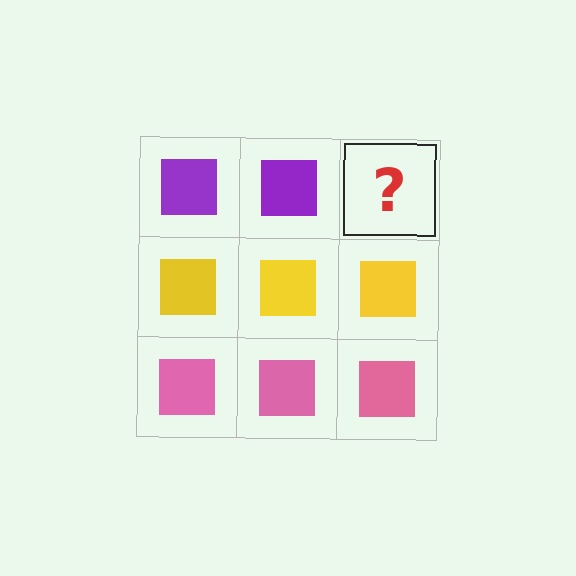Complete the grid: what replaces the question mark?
The question mark should be replaced with a purple square.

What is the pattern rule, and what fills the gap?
The rule is that each row has a consistent color. The gap should be filled with a purple square.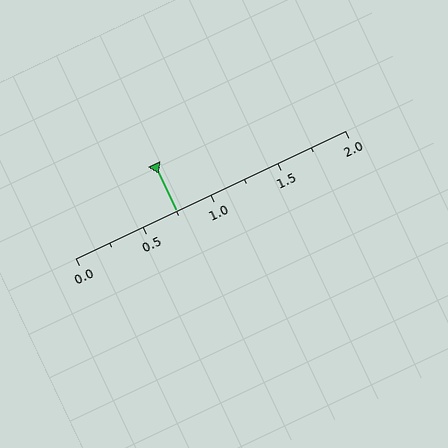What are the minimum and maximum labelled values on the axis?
The axis runs from 0.0 to 2.0.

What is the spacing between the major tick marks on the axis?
The major ticks are spaced 0.5 apart.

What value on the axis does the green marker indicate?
The marker indicates approximately 0.75.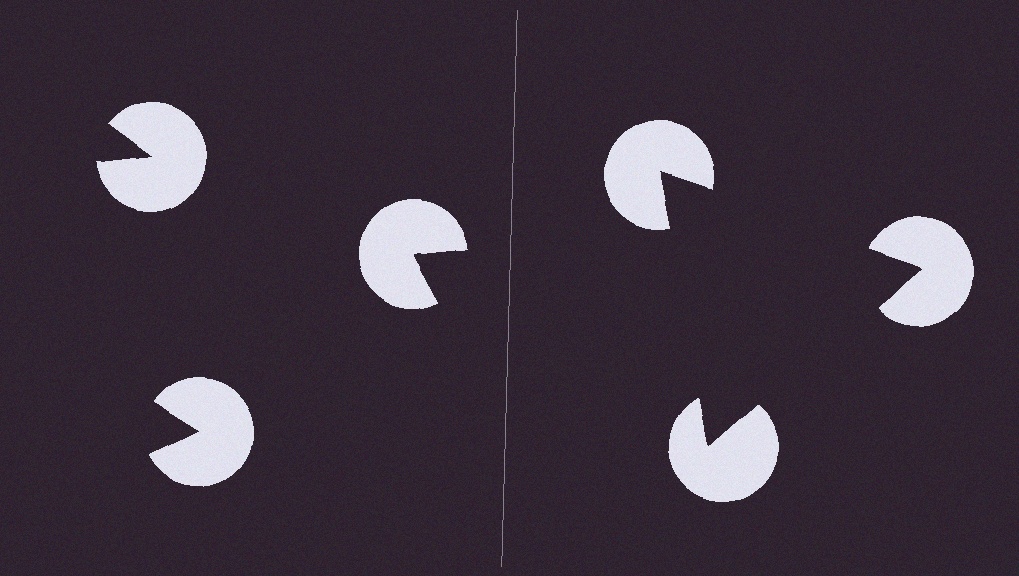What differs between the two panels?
The pac-man discs are positioned identically on both sides; only the wedge orientations differ. On the right they align to a triangle; on the left they are misaligned.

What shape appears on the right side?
An illusory triangle.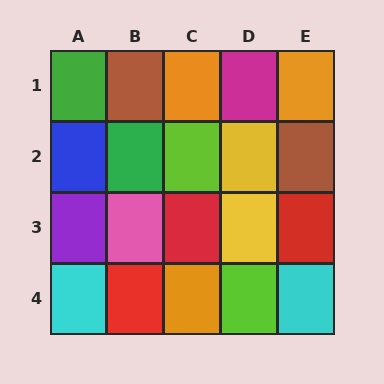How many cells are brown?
2 cells are brown.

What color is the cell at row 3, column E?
Red.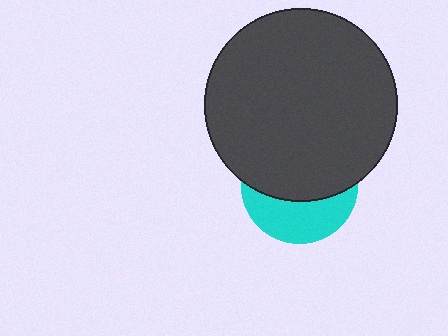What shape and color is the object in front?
The object in front is a dark gray circle.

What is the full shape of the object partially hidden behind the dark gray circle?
The partially hidden object is a cyan circle.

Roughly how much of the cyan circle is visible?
A small part of it is visible (roughly 39%).